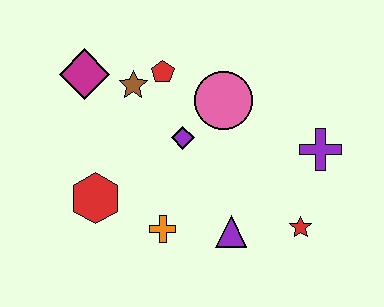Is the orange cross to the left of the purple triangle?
Yes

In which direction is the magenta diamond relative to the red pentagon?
The magenta diamond is to the left of the red pentagon.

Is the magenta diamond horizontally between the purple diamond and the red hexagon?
No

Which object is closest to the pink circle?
The purple diamond is closest to the pink circle.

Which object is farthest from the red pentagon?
The red star is farthest from the red pentagon.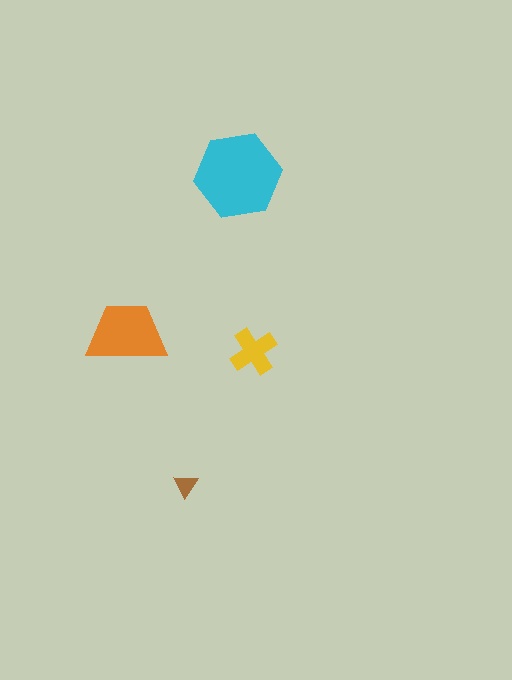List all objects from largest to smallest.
The cyan hexagon, the orange trapezoid, the yellow cross, the brown triangle.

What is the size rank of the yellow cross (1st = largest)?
3rd.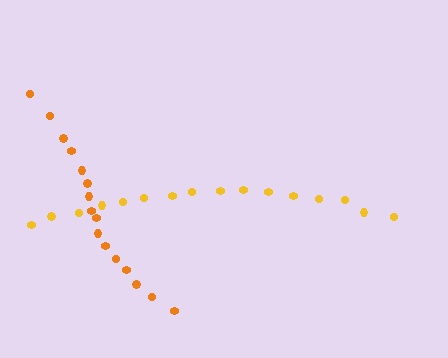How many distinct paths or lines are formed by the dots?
There are 2 distinct paths.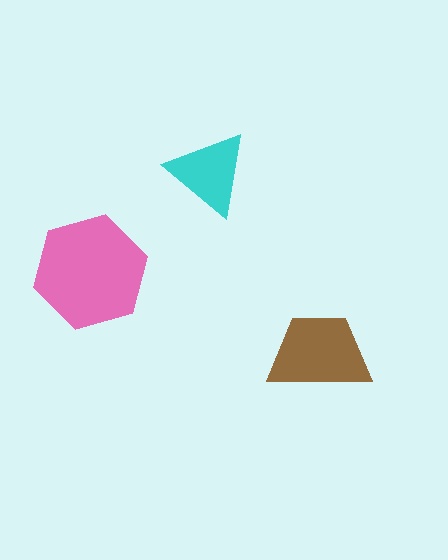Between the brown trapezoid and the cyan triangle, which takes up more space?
The brown trapezoid.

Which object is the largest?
The pink hexagon.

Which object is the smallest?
The cyan triangle.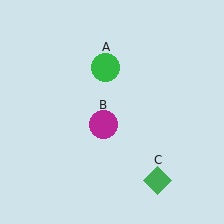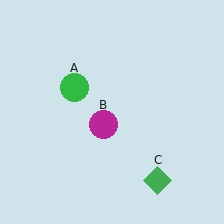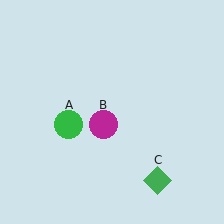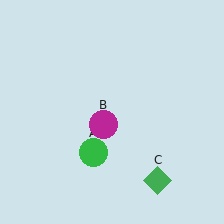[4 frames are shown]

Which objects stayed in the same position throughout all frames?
Magenta circle (object B) and green diamond (object C) remained stationary.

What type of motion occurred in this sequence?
The green circle (object A) rotated counterclockwise around the center of the scene.